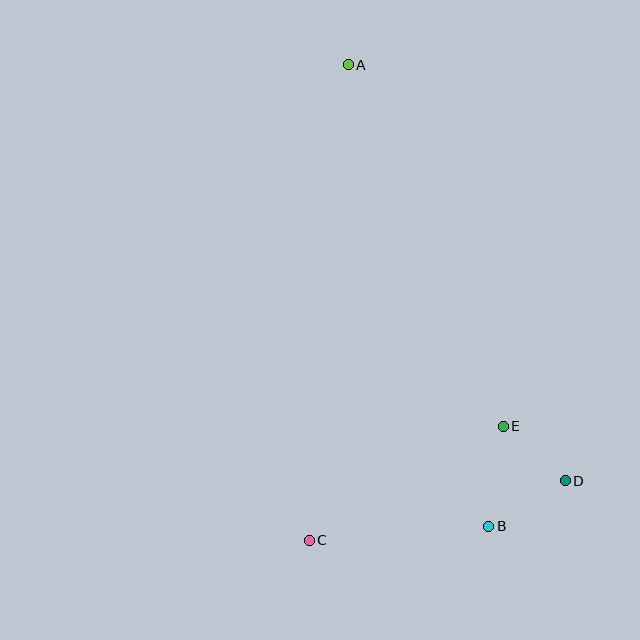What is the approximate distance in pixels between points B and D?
The distance between B and D is approximately 89 pixels.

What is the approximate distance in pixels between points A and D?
The distance between A and D is approximately 469 pixels.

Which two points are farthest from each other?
Points A and B are farthest from each other.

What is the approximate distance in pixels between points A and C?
The distance between A and C is approximately 477 pixels.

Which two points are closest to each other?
Points D and E are closest to each other.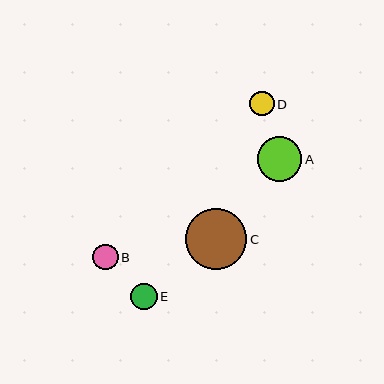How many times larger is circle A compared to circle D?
Circle A is approximately 1.8 times the size of circle D.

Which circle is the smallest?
Circle D is the smallest with a size of approximately 24 pixels.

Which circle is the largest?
Circle C is the largest with a size of approximately 61 pixels.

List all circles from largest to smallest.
From largest to smallest: C, A, E, B, D.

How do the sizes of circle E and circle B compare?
Circle E and circle B are approximately the same size.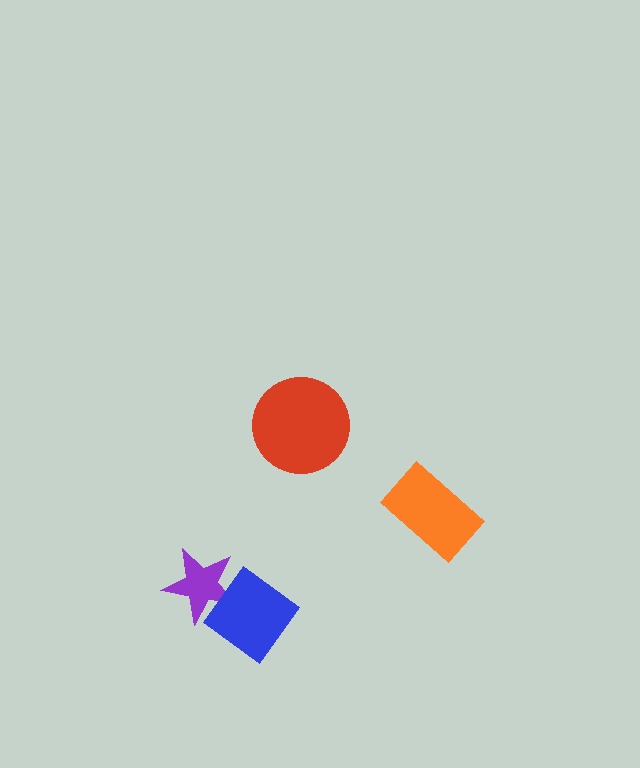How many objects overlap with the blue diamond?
1 object overlaps with the blue diamond.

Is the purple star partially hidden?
Yes, it is partially covered by another shape.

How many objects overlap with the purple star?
1 object overlaps with the purple star.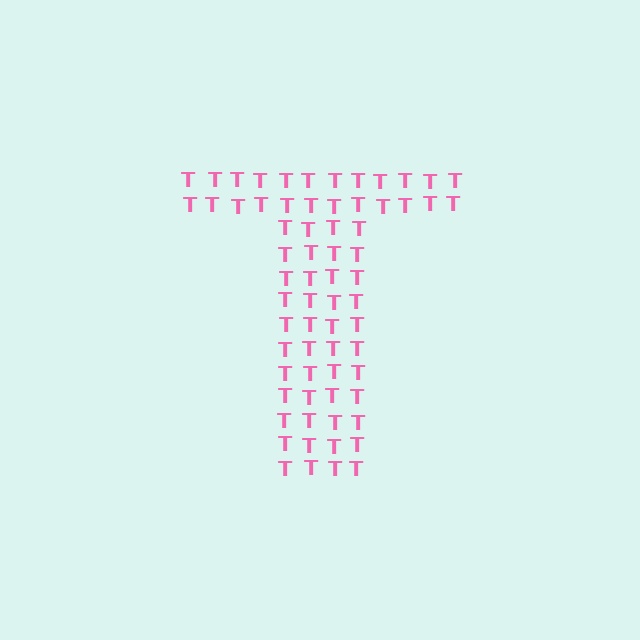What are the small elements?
The small elements are letter T's.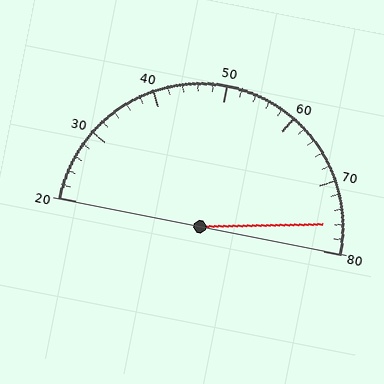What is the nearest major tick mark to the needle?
The nearest major tick mark is 80.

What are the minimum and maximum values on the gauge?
The gauge ranges from 20 to 80.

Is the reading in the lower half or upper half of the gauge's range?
The reading is in the upper half of the range (20 to 80).